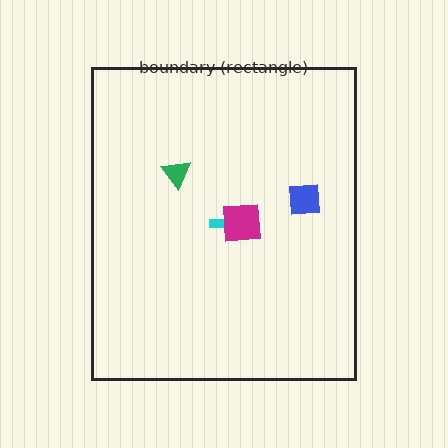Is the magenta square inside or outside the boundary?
Inside.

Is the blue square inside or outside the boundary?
Inside.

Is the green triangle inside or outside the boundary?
Inside.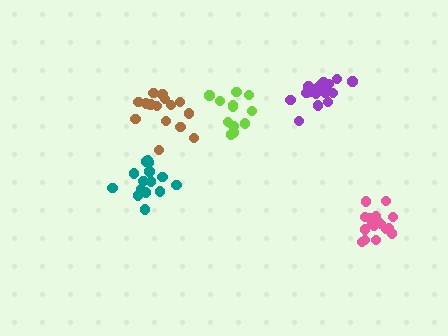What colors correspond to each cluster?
The clusters are colored: purple, pink, lime, brown, teal.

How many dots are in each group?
Group 1: 18 dots, Group 2: 17 dots, Group 3: 12 dots, Group 4: 15 dots, Group 5: 15 dots (77 total).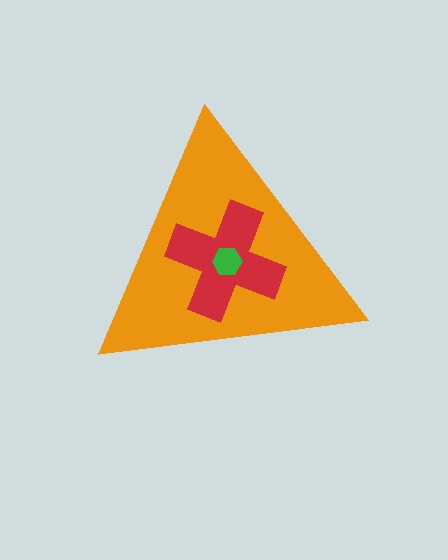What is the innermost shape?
The green hexagon.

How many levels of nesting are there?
3.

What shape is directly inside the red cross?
The green hexagon.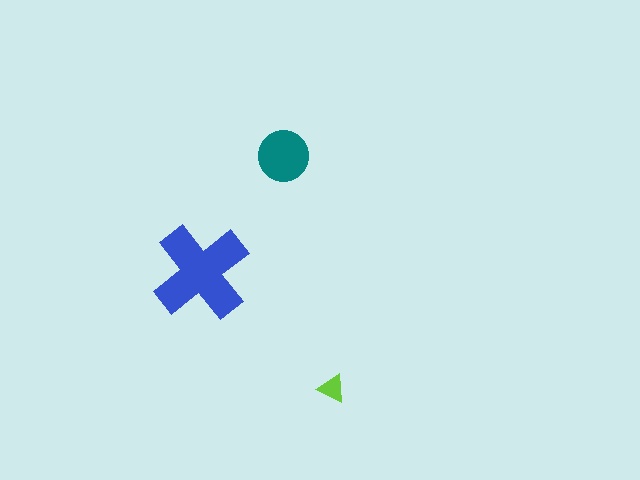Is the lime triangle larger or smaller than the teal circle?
Smaller.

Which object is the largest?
The blue cross.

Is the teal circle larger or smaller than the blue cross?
Smaller.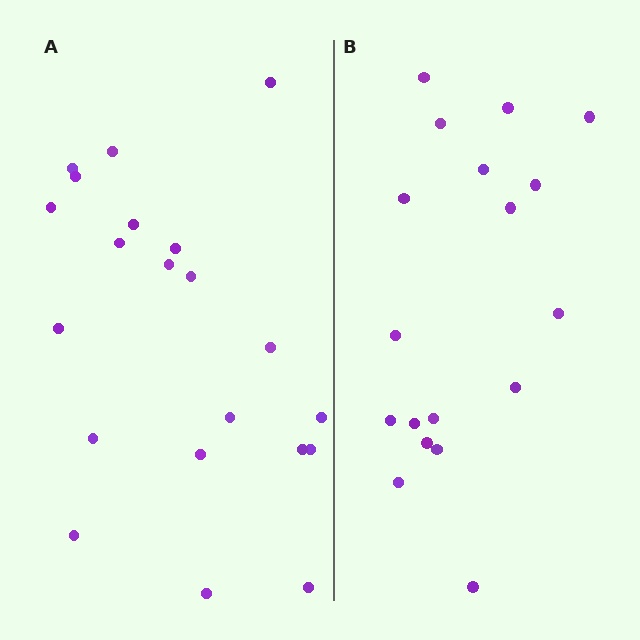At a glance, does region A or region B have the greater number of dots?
Region A (the left region) has more dots.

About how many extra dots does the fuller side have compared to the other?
Region A has just a few more — roughly 2 or 3 more dots than region B.